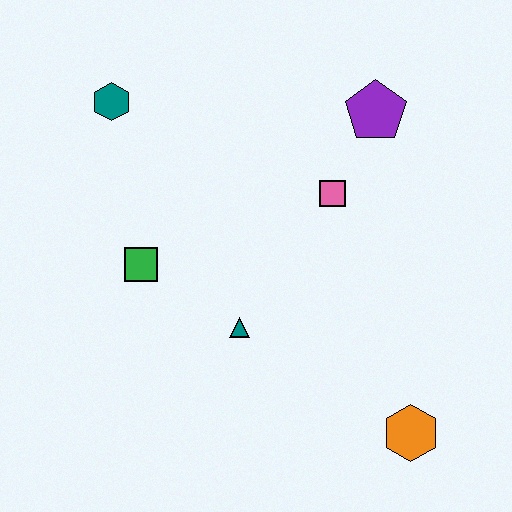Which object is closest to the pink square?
The purple pentagon is closest to the pink square.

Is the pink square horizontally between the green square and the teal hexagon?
No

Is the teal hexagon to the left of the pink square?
Yes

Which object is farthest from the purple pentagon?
The orange hexagon is farthest from the purple pentagon.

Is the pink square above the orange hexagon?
Yes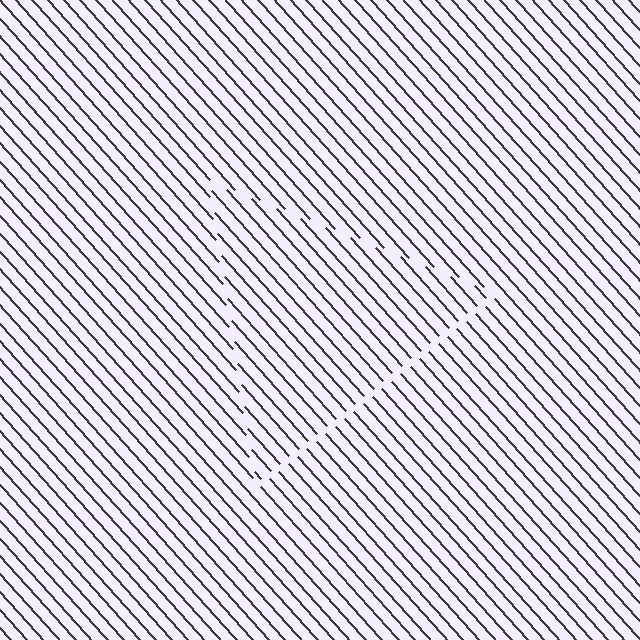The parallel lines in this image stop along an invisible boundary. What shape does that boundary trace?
An illusory triangle. The interior of the shape contains the same grating, shifted by half a period — the contour is defined by the phase discontinuity where line-ends from the inner and outer gratings abut.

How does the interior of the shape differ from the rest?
The interior of the shape contains the same grating, shifted by half a period — the contour is defined by the phase discontinuity where line-ends from the inner and outer gratings abut.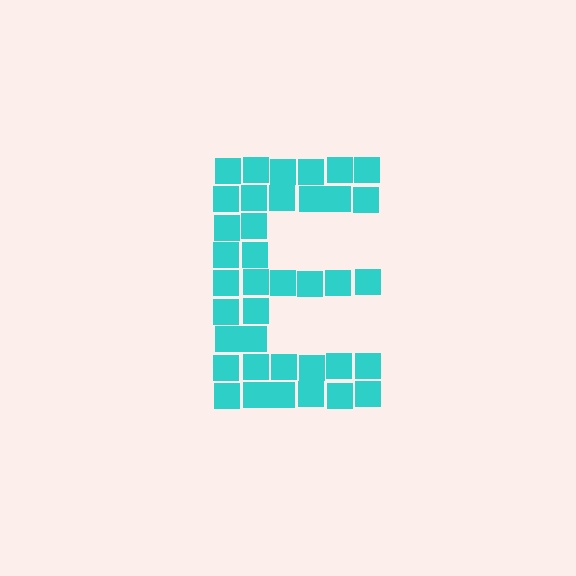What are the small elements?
The small elements are squares.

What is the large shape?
The large shape is the letter E.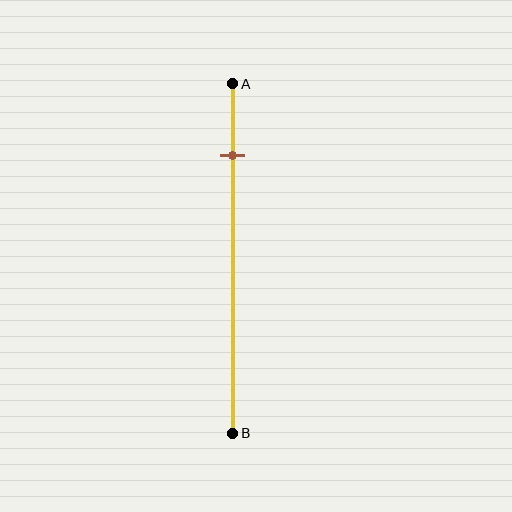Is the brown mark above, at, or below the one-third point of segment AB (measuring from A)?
The brown mark is above the one-third point of segment AB.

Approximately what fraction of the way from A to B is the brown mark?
The brown mark is approximately 20% of the way from A to B.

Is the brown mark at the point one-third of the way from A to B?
No, the mark is at about 20% from A, not at the 33% one-third point.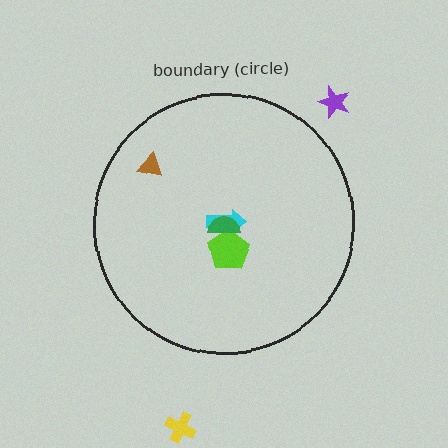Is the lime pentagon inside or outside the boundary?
Inside.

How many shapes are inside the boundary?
4 inside, 2 outside.